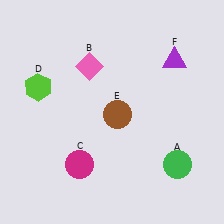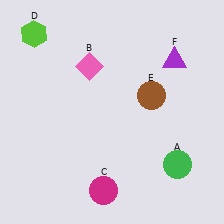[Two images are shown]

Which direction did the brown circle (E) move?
The brown circle (E) moved right.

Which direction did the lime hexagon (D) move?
The lime hexagon (D) moved up.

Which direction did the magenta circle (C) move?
The magenta circle (C) moved down.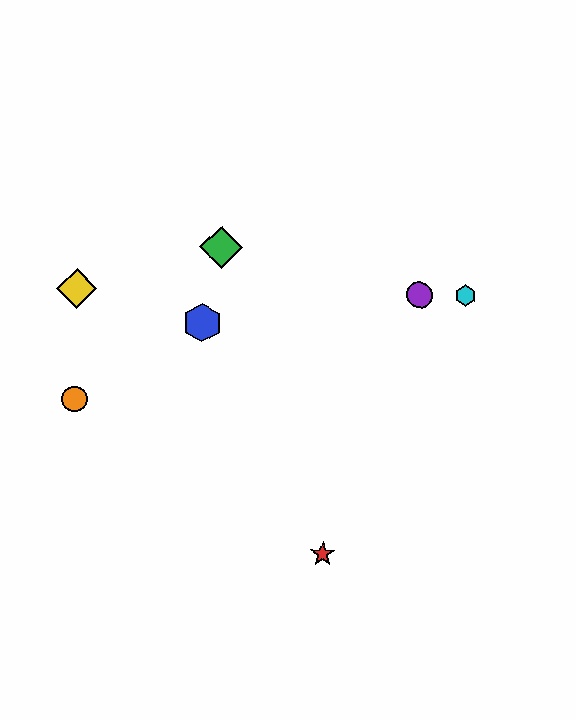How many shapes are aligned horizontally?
3 shapes (the yellow diamond, the purple circle, the cyan hexagon) are aligned horizontally.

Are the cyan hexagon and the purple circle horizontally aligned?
Yes, both are at y≈296.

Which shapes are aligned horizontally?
The yellow diamond, the purple circle, the cyan hexagon are aligned horizontally.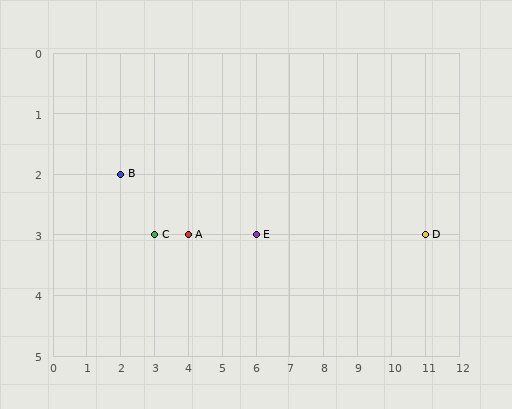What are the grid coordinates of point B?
Point B is at grid coordinates (2, 2).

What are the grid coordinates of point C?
Point C is at grid coordinates (3, 3).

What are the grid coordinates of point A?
Point A is at grid coordinates (4, 3).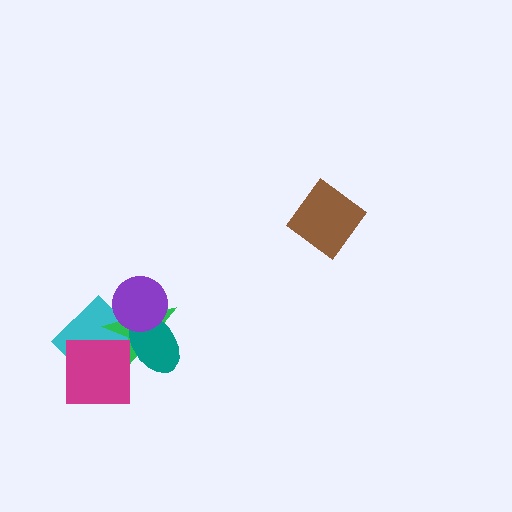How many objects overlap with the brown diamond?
0 objects overlap with the brown diamond.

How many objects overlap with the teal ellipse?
3 objects overlap with the teal ellipse.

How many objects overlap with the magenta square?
2 objects overlap with the magenta square.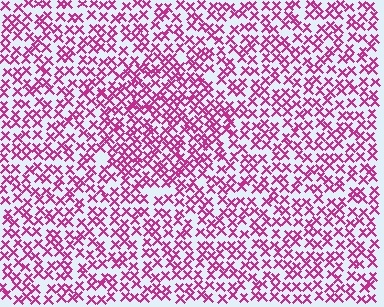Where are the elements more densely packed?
The elements are more densely packed inside the circle boundary.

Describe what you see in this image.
The image contains small magenta elements arranged at two different densities. A circle-shaped region is visible where the elements are more densely packed than the surrounding area.